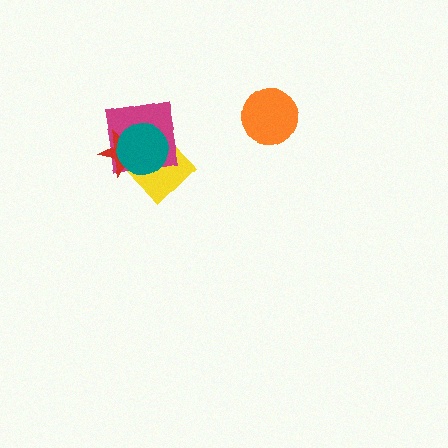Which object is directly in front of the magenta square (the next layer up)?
The red star is directly in front of the magenta square.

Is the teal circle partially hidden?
No, no other shape covers it.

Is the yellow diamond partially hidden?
Yes, it is partially covered by another shape.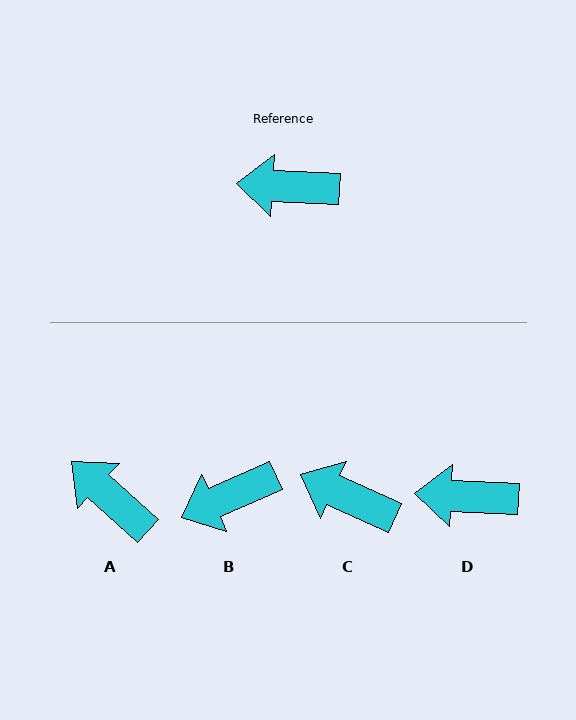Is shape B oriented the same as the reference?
No, it is off by about 27 degrees.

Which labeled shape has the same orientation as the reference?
D.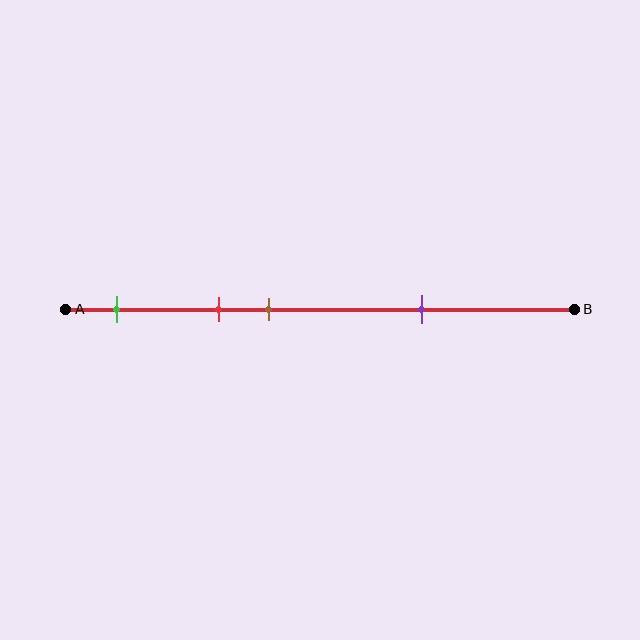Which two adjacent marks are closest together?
The red and brown marks are the closest adjacent pair.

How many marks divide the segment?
There are 4 marks dividing the segment.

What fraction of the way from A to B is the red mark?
The red mark is approximately 30% (0.3) of the way from A to B.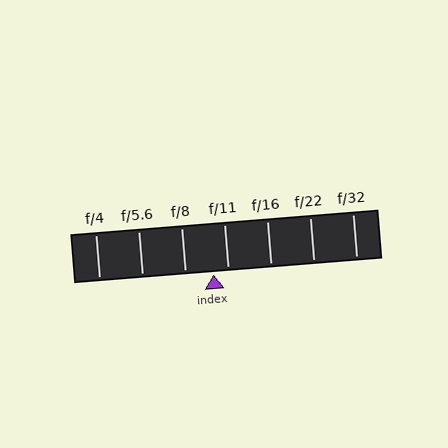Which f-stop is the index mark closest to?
The index mark is closest to f/11.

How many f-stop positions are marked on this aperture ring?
There are 7 f-stop positions marked.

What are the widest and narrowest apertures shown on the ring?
The widest aperture shown is f/4 and the narrowest is f/32.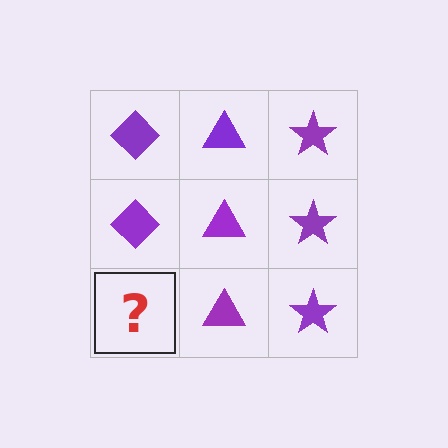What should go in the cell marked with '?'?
The missing cell should contain a purple diamond.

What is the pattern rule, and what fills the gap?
The rule is that each column has a consistent shape. The gap should be filled with a purple diamond.